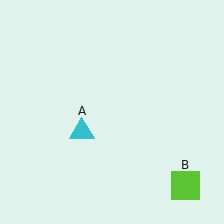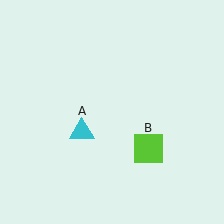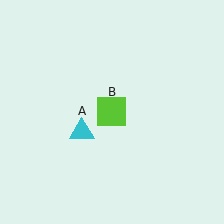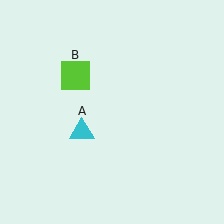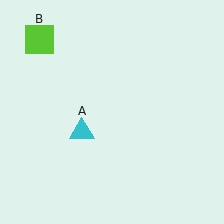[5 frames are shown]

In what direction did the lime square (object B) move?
The lime square (object B) moved up and to the left.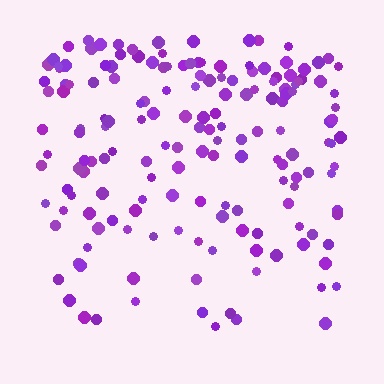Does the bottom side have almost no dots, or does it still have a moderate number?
Still a moderate number, just noticeably fewer than the top.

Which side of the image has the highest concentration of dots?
The top.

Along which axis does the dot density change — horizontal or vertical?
Vertical.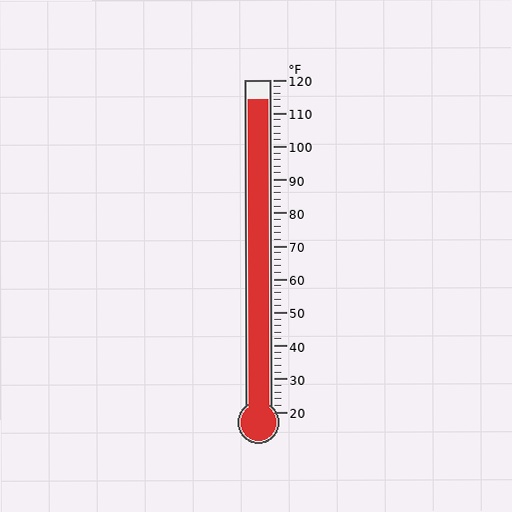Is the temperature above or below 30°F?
The temperature is above 30°F.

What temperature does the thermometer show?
The thermometer shows approximately 114°F.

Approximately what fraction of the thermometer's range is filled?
The thermometer is filled to approximately 95% of its range.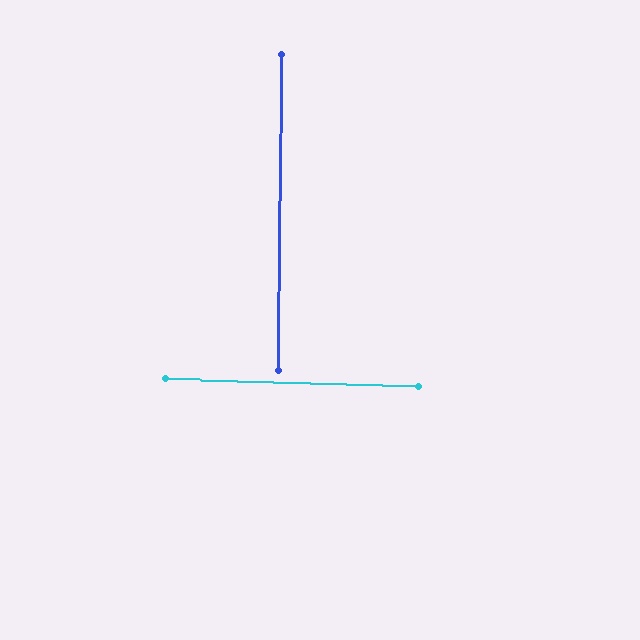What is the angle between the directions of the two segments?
Approximately 89 degrees.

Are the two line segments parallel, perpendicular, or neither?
Perpendicular — they meet at approximately 89°.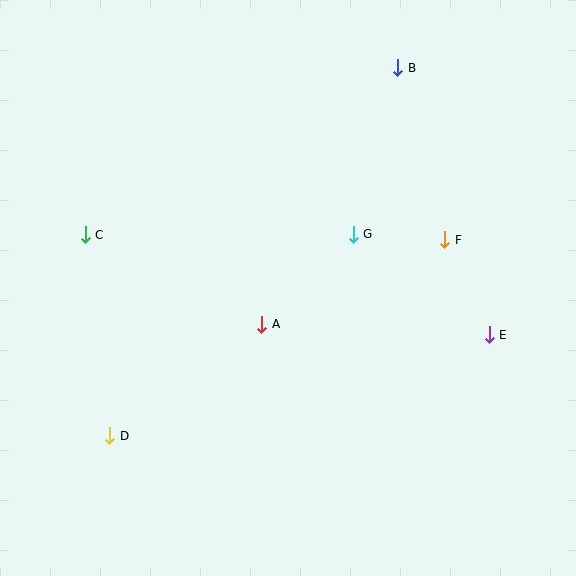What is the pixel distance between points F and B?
The distance between F and B is 178 pixels.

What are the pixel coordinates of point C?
Point C is at (85, 235).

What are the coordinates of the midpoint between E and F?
The midpoint between E and F is at (467, 287).